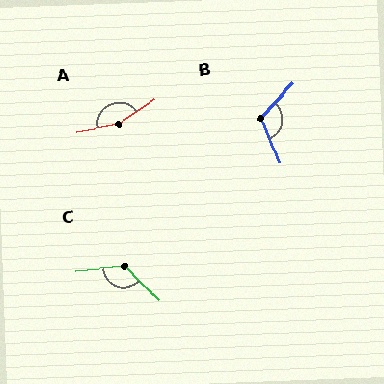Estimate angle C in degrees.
Approximately 128 degrees.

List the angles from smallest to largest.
B (115°), C (128°), A (157°).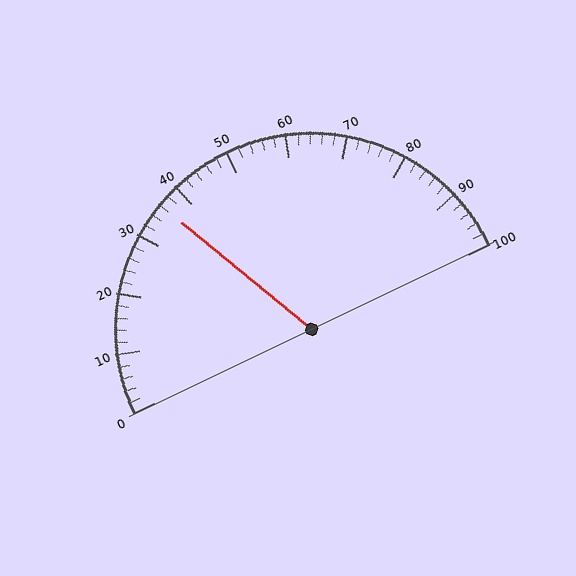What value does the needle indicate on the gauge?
The needle indicates approximately 36.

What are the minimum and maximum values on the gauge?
The gauge ranges from 0 to 100.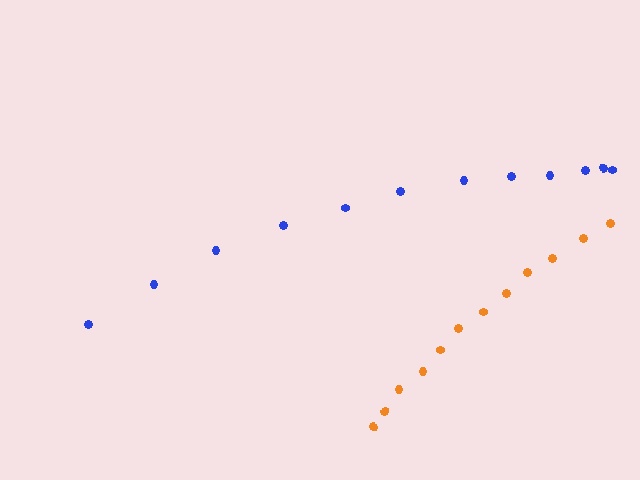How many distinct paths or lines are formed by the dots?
There are 2 distinct paths.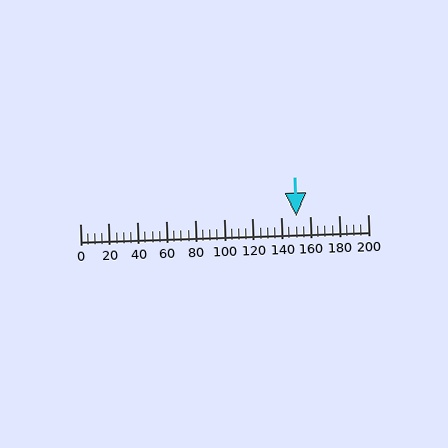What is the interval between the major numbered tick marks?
The major tick marks are spaced 20 units apart.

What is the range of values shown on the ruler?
The ruler shows values from 0 to 200.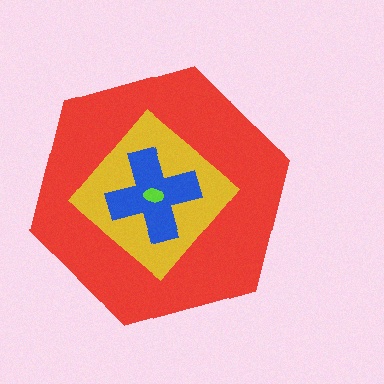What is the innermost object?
The lime ellipse.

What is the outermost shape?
The red hexagon.